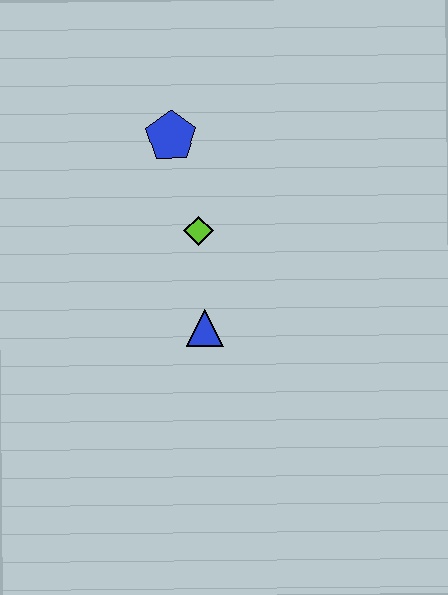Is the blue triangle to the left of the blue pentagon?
No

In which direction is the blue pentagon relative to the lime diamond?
The blue pentagon is above the lime diamond.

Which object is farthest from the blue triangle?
The blue pentagon is farthest from the blue triangle.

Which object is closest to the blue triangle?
The lime diamond is closest to the blue triangle.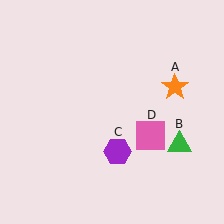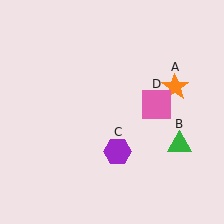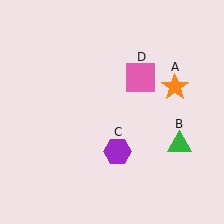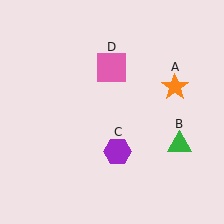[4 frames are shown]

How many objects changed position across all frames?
1 object changed position: pink square (object D).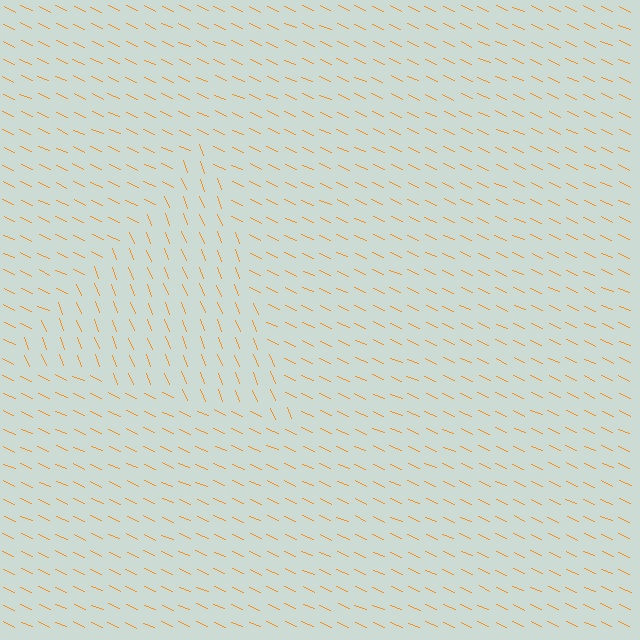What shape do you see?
I see a triangle.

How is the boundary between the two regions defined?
The boundary is defined purely by a change in line orientation (approximately 45 degrees difference). All lines are the same color and thickness.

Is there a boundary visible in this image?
Yes, there is a texture boundary formed by a change in line orientation.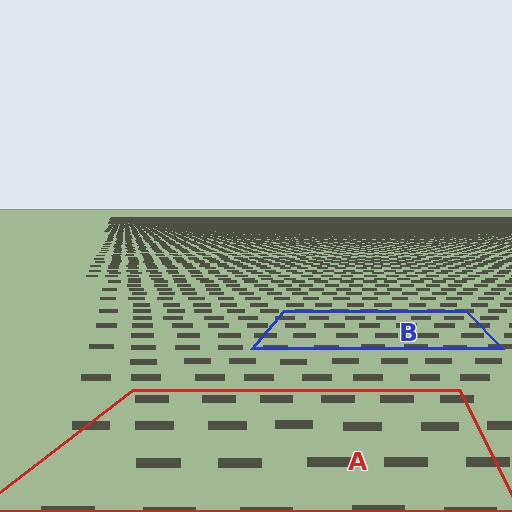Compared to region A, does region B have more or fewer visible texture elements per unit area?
Region B has more texture elements per unit area — they are packed more densely because it is farther away.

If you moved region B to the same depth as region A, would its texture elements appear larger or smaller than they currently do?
They would appear larger. At a closer depth, the same texture elements are projected at a bigger on-screen size.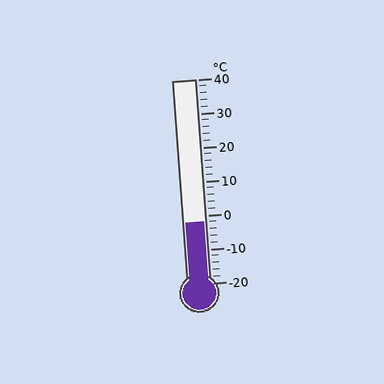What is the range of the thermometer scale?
The thermometer scale ranges from -20°C to 40°C.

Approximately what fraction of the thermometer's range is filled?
The thermometer is filled to approximately 30% of its range.